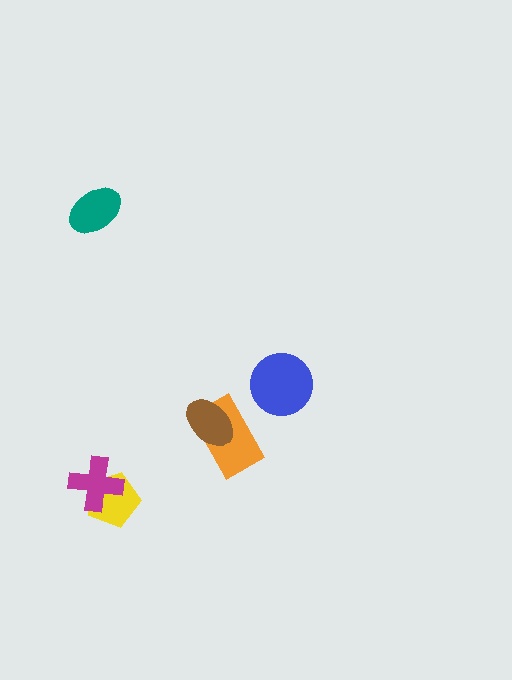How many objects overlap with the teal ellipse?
0 objects overlap with the teal ellipse.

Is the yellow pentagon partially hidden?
Yes, it is partially covered by another shape.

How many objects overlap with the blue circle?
0 objects overlap with the blue circle.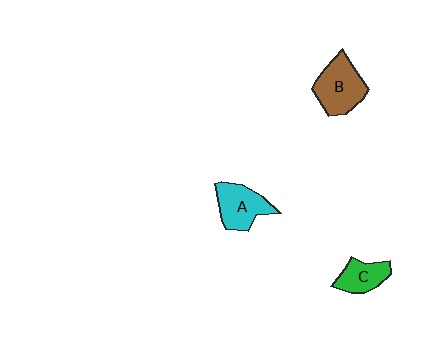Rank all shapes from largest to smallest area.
From largest to smallest: B (brown), A (cyan), C (green).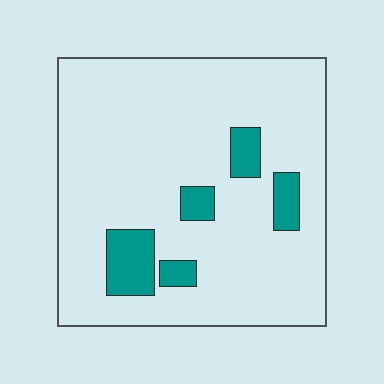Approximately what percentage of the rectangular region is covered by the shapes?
Approximately 10%.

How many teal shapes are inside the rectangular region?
5.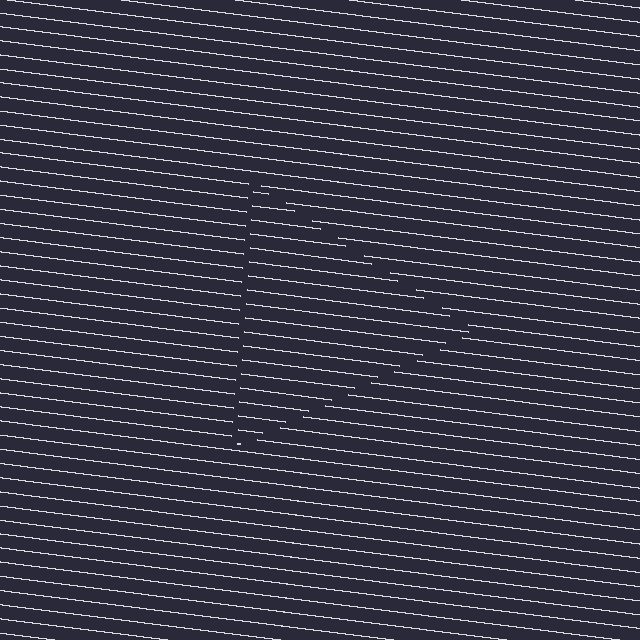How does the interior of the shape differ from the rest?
The interior of the shape contains the same grating, shifted by half a period — the contour is defined by the phase discontinuity where line-ends from the inner and outer gratings abut.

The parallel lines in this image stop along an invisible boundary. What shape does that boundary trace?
An illusory triangle. The interior of the shape contains the same grating, shifted by half a period — the contour is defined by the phase discontinuity where line-ends from the inner and outer gratings abut.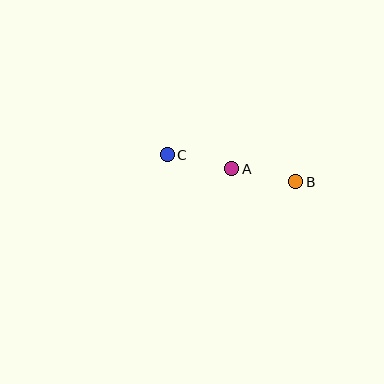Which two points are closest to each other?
Points A and B are closest to each other.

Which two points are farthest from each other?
Points B and C are farthest from each other.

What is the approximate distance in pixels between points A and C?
The distance between A and C is approximately 66 pixels.